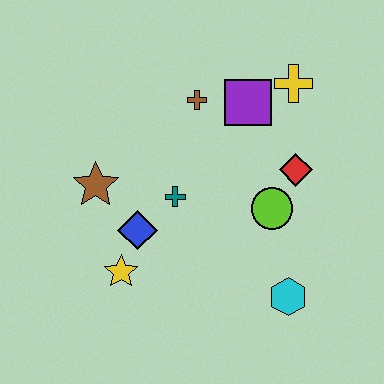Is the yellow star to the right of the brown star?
Yes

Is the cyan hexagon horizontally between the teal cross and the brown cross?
No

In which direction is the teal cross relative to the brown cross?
The teal cross is below the brown cross.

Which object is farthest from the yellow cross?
The yellow star is farthest from the yellow cross.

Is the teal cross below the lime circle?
No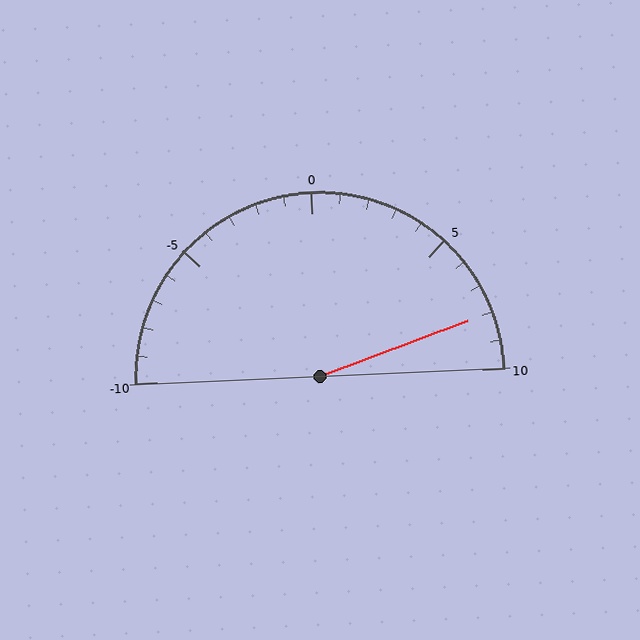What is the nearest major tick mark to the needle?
The nearest major tick mark is 10.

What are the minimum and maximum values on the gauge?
The gauge ranges from -10 to 10.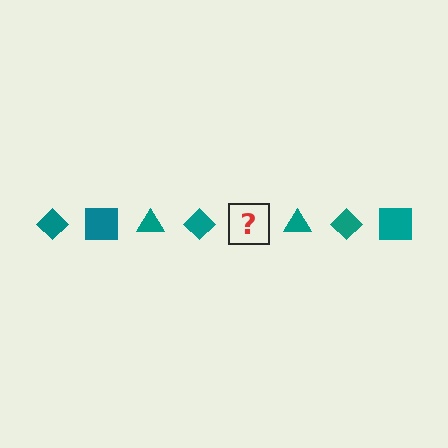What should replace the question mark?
The question mark should be replaced with a teal square.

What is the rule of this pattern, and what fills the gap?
The rule is that the pattern cycles through diamond, square, triangle shapes in teal. The gap should be filled with a teal square.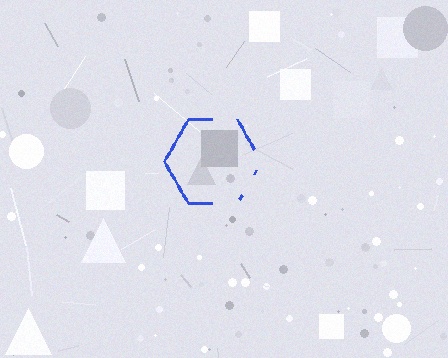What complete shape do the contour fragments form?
The contour fragments form a hexagon.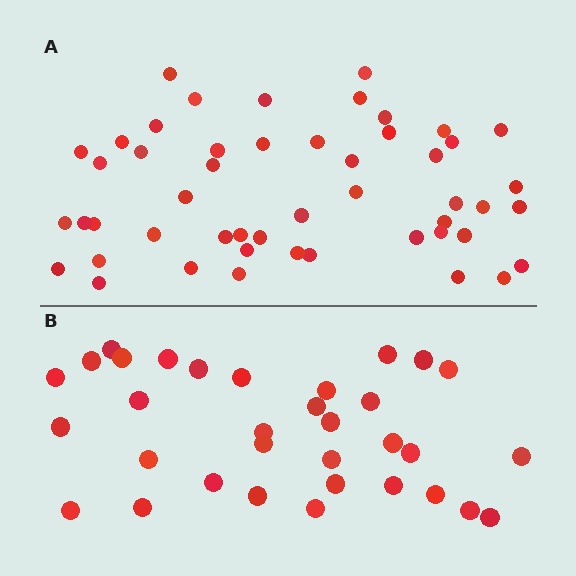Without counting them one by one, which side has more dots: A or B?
Region A (the top region) has more dots.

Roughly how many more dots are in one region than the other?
Region A has approximately 15 more dots than region B.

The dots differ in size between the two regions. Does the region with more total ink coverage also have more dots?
No. Region B has more total ink coverage because its dots are larger, but region A actually contains more individual dots. Total area can be misleading — the number of items is what matters here.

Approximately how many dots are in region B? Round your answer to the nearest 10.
About 30 dots. (The exact count is 33, which rounds to 30.)